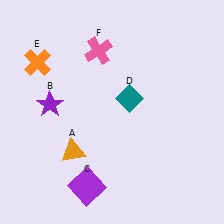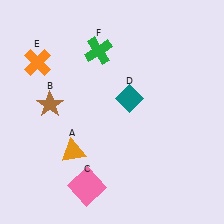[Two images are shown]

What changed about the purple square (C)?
In Image 1, C is purple. In Image 2, it changed to pink.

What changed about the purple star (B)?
In Image 1, B is purple. In Image 2, it changed to brown.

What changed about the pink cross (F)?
In Image 1, F is pink. In Image 2, it changed to green.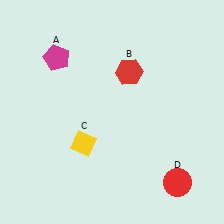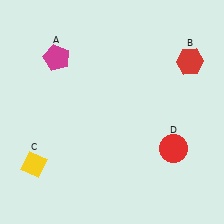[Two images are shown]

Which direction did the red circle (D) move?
The red circle (D) moved up.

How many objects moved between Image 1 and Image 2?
3 objects moved between the two images.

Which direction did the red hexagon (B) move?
The red hexagon (B) moved right.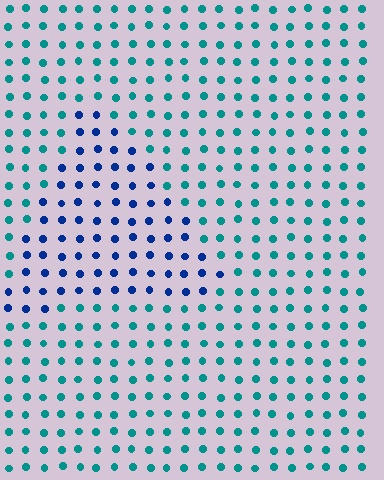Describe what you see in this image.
The image is filled with small teal elements in a uniform arrangement. A triangle-shaped region is visible where the elements are tinted to a slightly different hue, forming a subtle color boundary.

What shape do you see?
I see a triangle.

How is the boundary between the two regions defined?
The boundary is defined purely by a slight shift in hue (about 45 degrees). Spacing, size, and orientation are identical on both sides.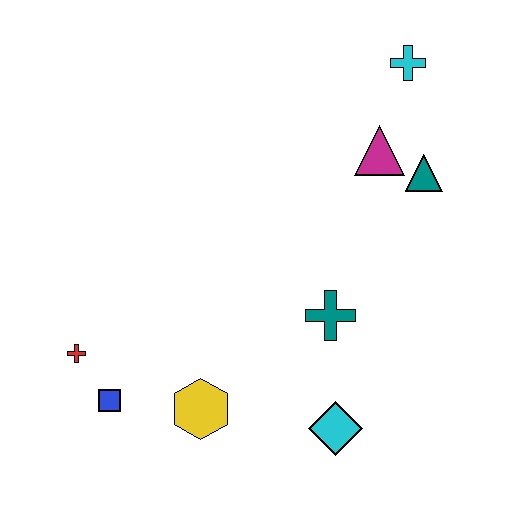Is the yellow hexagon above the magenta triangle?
No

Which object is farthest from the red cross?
The cyan cross is farthest from the red cross.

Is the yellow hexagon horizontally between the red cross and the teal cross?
Yes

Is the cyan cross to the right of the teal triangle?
No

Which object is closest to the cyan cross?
The magenta triangle is closest to the cyan cross.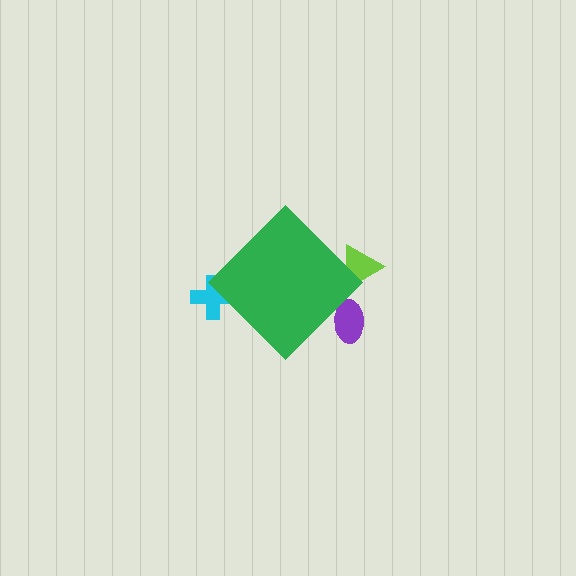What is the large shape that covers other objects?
A green diamond.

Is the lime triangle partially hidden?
Yes, the lime triangle is partially hidden behind the green diamond.